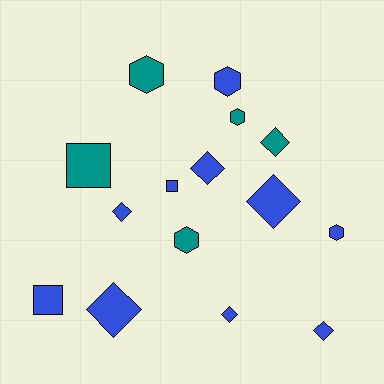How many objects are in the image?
There are 15 objects.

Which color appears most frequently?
Blue, with 10 objects.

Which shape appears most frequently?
Diamond, with 7 objects.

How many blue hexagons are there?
There are 2 blue hexagons.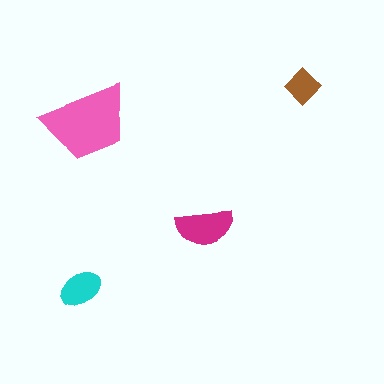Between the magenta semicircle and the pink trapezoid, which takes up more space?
The pink trapezoid.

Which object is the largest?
The pink trapezoid.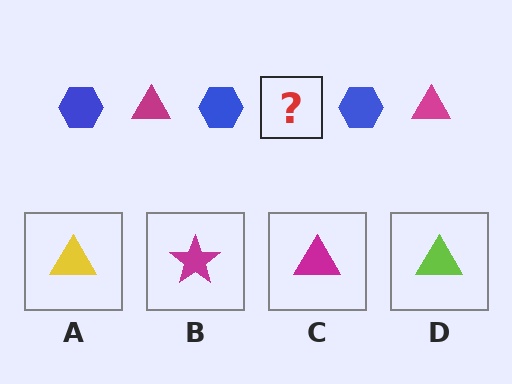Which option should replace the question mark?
Option C.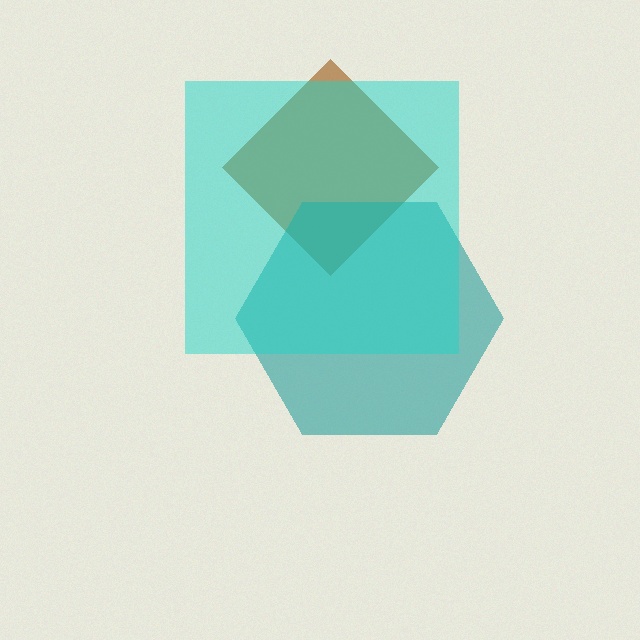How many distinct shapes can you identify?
There are 3 distinct shapes: a brown diamond, a teal hexagon, a cyan square.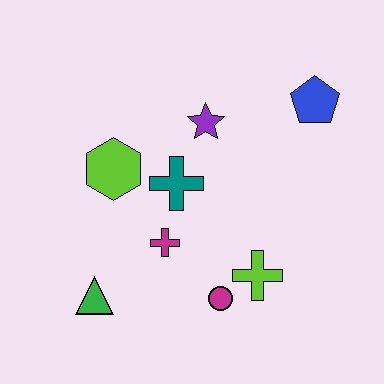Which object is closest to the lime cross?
The magenta circle is closest to the lime cross.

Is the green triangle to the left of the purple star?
Yes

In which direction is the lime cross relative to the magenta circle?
The lime cross is to the right of the magenta circle.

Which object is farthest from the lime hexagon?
The blue pentagon is farthest from the lime hexagon.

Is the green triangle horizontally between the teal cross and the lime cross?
No